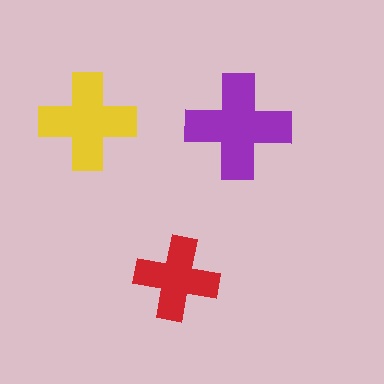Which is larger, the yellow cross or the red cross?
The yellow one.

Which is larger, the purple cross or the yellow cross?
The purple one.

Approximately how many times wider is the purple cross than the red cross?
About 1.5 times wider.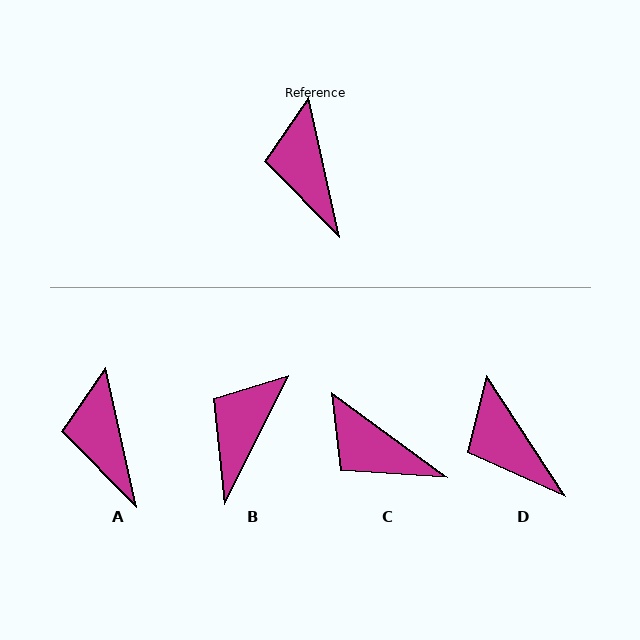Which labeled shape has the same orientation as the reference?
A.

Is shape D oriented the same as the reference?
No, it is off by about 21 degrees.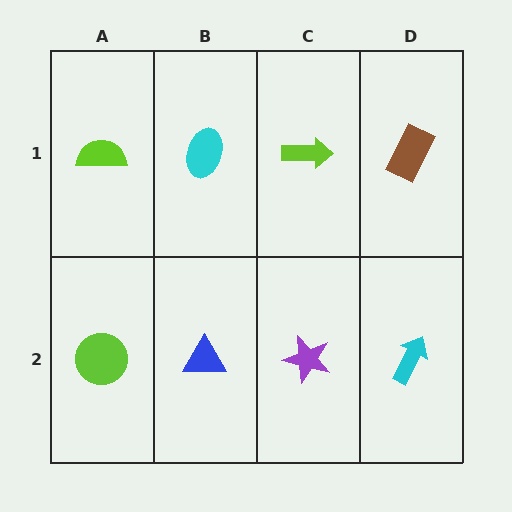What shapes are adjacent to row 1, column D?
A cyan arrow (row 2, column D), a lime arrow (row 1, column C).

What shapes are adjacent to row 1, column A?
A lime circle (row 2, column A), a cyan ellipse (row 1, column B).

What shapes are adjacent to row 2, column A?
A lime semicircle (row 1, column A), a blue triangle (row 2, column B).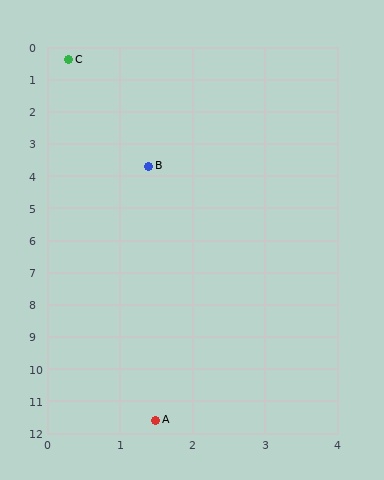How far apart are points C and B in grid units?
Points C and B are about 3.5 grid units apart.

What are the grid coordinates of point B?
Point B is at approximately (1.4, 3.7).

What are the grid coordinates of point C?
Point C is at approximately (0.3, 0.4).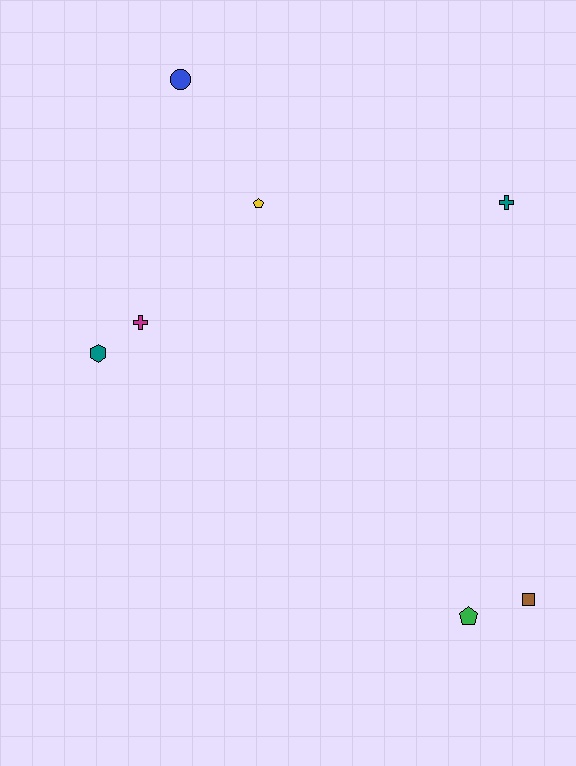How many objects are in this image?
There are 7 objects.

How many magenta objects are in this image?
There is 1 magenta object.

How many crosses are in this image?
There are 2 crosses.